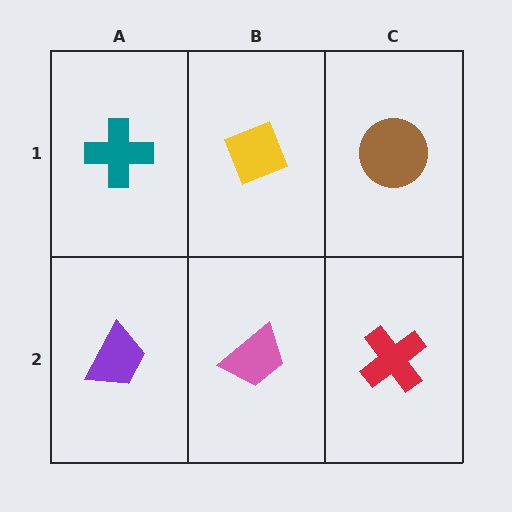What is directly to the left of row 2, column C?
A pink trapezoid.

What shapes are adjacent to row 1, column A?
A purple trapezoid (row 2, column A), a yellow diamond (row 1, column B).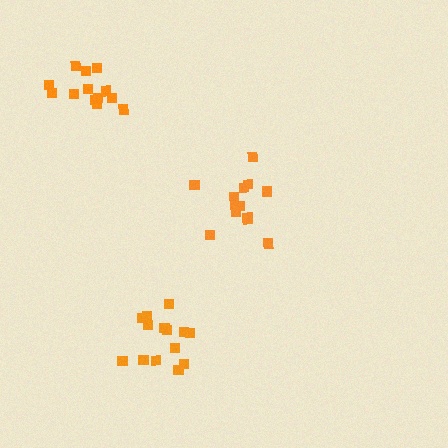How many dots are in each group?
Group 1: 14 dots, Group 2: 15 dots, Group 3: 13 dots (42 total).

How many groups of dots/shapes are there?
There are 3 groups.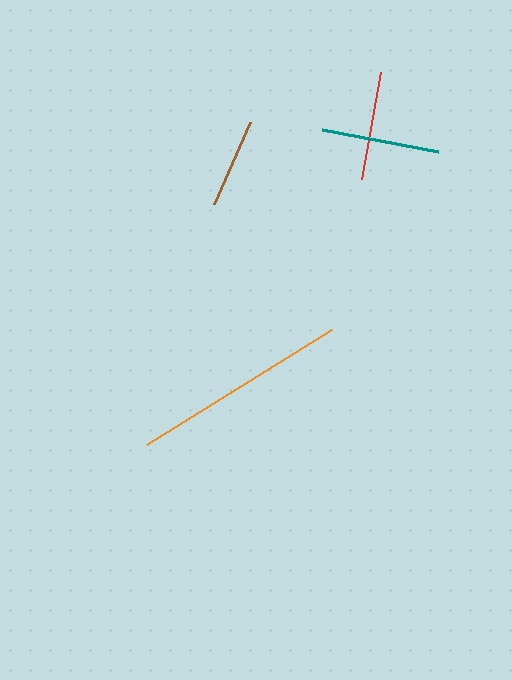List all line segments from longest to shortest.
From longest to shortest: orange, teal, red, brown.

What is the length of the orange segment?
The orange segment is approximately 218 pixels long.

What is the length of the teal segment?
The teal segment is approximately 118 pixels long.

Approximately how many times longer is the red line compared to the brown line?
The red line is approximately 1.2 times the length of the brown line.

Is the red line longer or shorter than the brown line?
The red line is longer than the brown line.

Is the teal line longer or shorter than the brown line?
The teal line is longer than the brown line.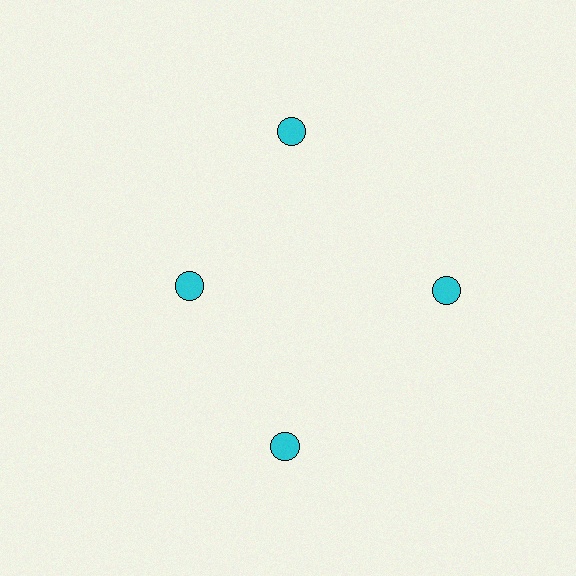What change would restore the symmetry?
The symmetry would be restored by moving it outward, back onto the ring so that all 4 circles sit at equal angles and equal distance from the center.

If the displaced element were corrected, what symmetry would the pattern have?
It would have 4-fold rotational symmetry — the pattern would map onto itself every 90 degrees.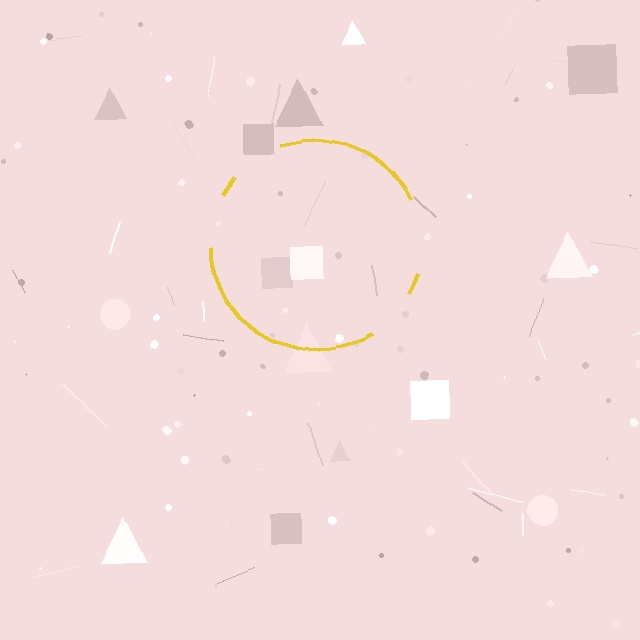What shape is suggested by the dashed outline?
The dashed outline suggests a circle.